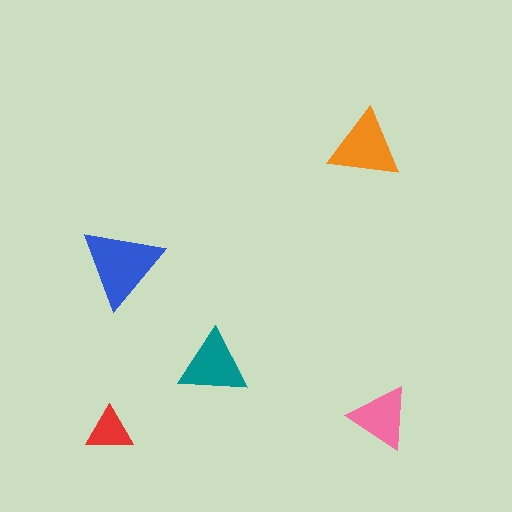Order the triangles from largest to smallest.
the blue one, the orange one, the teal one, the pink one, the red one.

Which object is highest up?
The orange triangle is topmost.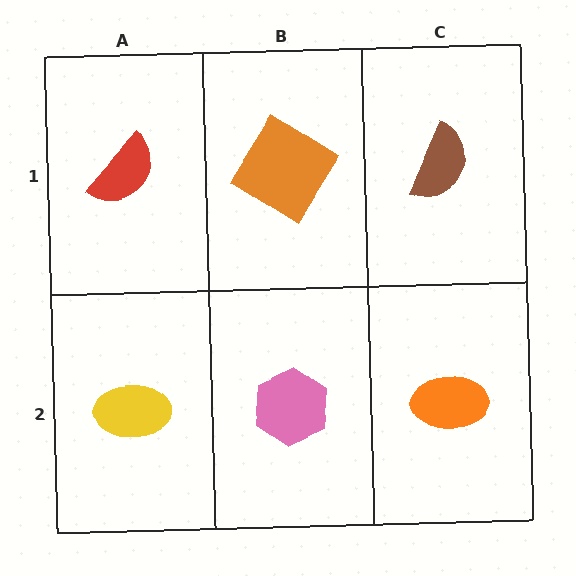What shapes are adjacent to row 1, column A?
A yellow ellipse (row 2, column A), an orange diamond (row 1, column B).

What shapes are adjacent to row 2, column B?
An orange diamond (row 1, column B), a yellow ellipse (row 2, column A), an orange ellipse (row 2, column C).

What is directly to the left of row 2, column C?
A pink hexagon.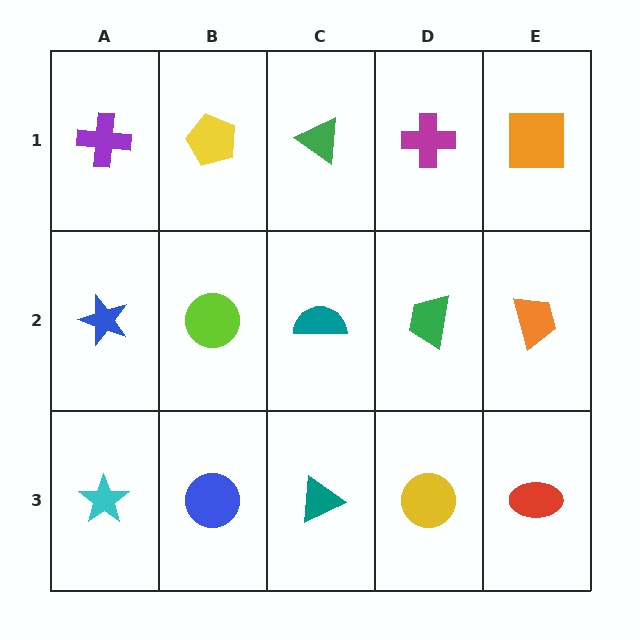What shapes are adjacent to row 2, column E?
An orange square (row 1, column E), a red ellipse (row 3, column E), a green trapezoid (row 2, column D).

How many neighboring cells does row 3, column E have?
2.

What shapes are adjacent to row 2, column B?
A yellow pentagon (row 1, column B), a blue circle (row 3, column B), a blue star (row 2, column A), a teal semicircle (row 2, column C).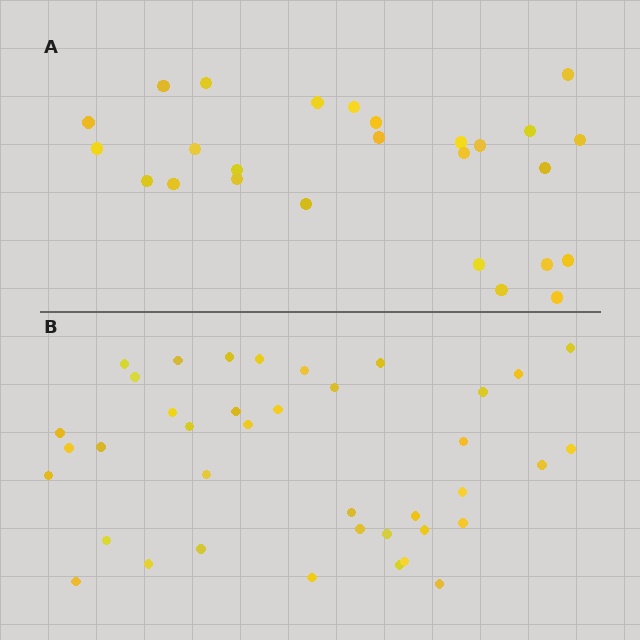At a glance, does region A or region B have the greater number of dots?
Region B (the bottom region) has more dots.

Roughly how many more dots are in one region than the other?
Region B has approximately 15 more dots than region A.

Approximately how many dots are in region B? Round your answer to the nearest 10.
About 40 dots. (The exact count is 39, which rounds to 40.)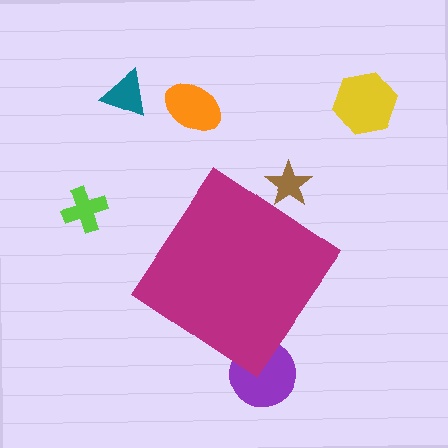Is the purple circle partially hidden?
Yes, the purple circle is partially hidden behind the magenta diamond.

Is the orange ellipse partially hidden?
No, the orange ellipse is fully visible.